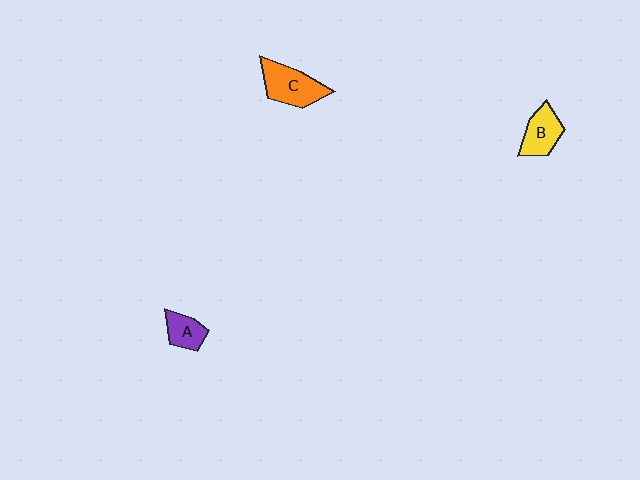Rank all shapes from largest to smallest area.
From largest to smallest: C (orange), B (yellow), A (purple).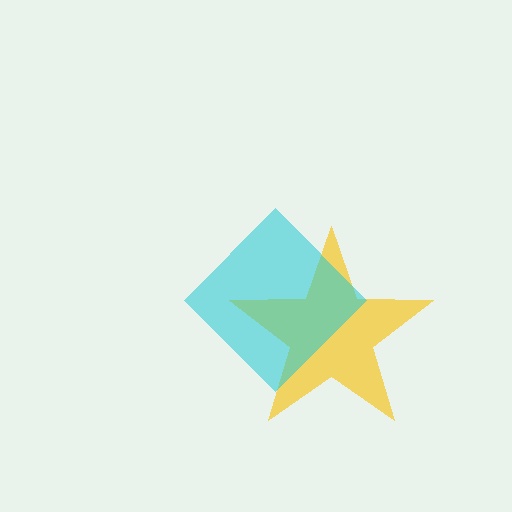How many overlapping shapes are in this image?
There are 2 overlapping shapes in the image.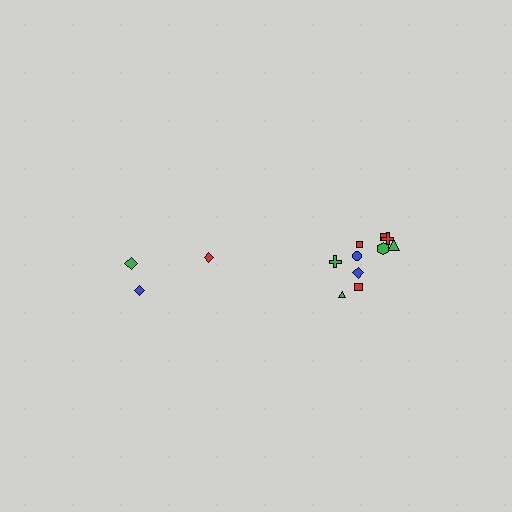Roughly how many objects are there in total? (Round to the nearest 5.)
Roughly 15 objects in total.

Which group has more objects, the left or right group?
The right group.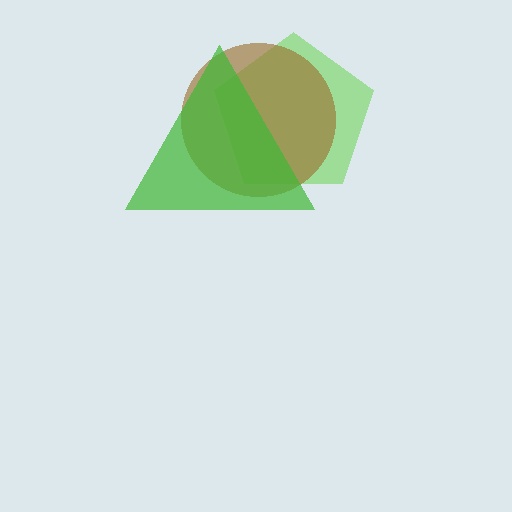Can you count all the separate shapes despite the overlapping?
Yes, there are 3 separate shapes.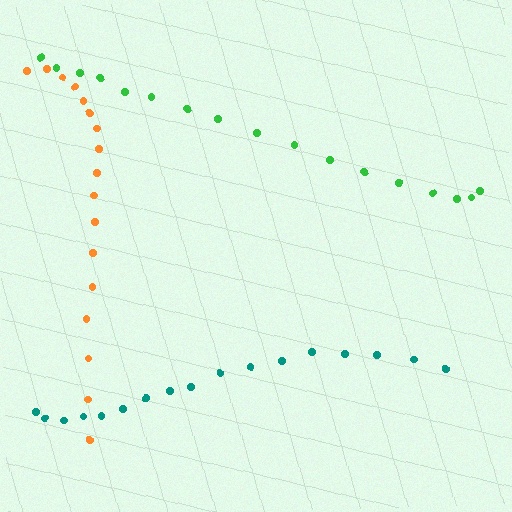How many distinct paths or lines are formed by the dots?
There are 3 distinct paths.